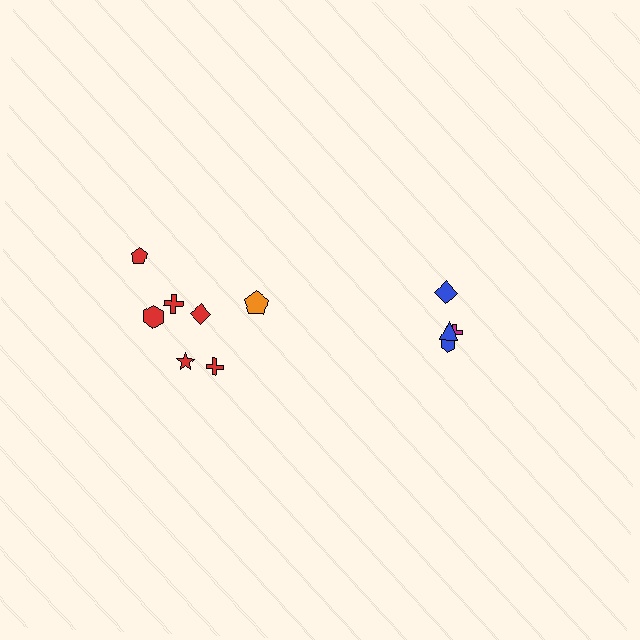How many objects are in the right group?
There are 4 objects.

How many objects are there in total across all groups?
There are 11 objects.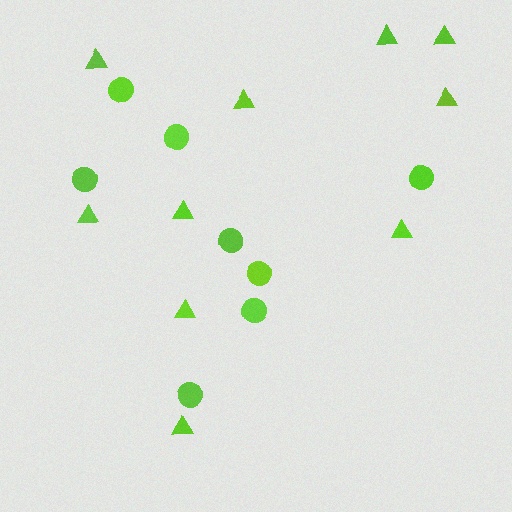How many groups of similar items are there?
There are 2 groups: one group of circles (8) and one group of triangles (10).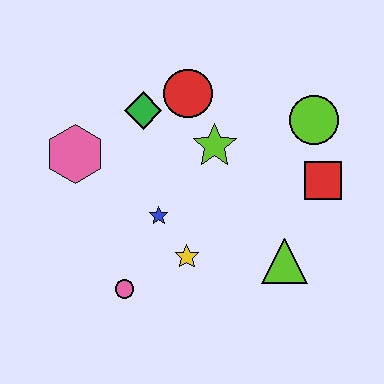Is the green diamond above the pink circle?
Yes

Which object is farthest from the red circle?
The pink circle is farthest from the red circle.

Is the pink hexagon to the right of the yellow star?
No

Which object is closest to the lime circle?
The red square is closest to the lime circle.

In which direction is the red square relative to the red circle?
The red square is to the right of the red circle.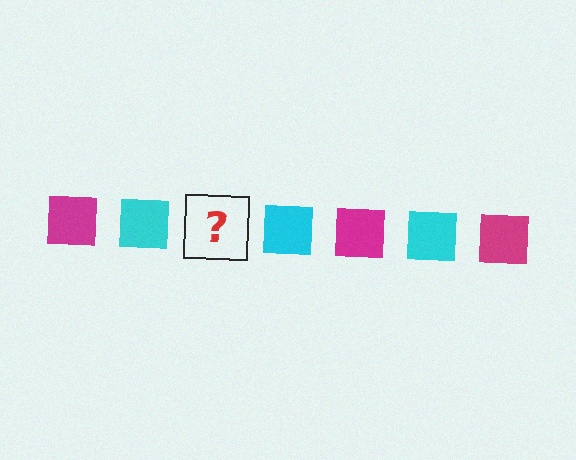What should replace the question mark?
The question mark should be replaced with a magenta square.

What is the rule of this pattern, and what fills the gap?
The rule is that the pattern cycles through magenta, cyan squares. The gap should be filled with a magenta square.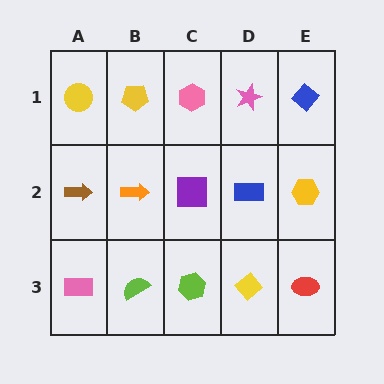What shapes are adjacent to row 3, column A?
A brown arrow (row 2, column A), a lime semicircle (row 3, column B).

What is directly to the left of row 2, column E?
A blue rectangle.